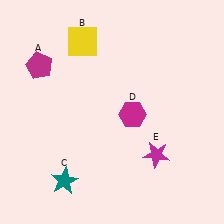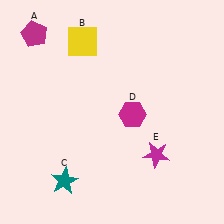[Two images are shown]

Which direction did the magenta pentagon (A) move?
The magenta pentagon (A) moved up.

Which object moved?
The magenta pentagon (A) moved up.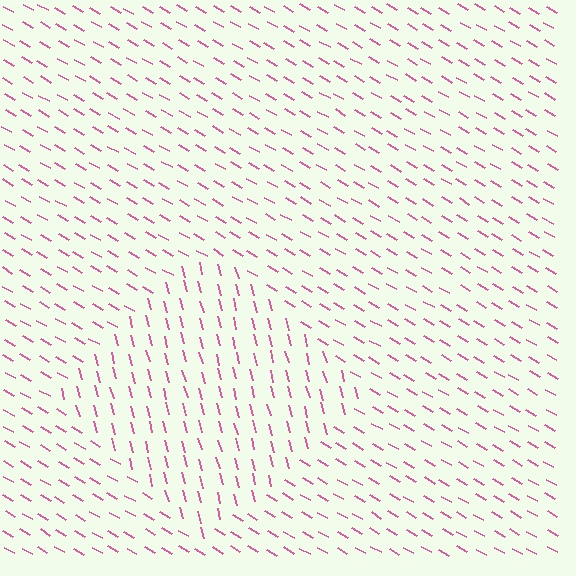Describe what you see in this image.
The image is filled with small pink line segments. A diamond region in the image has lines oriented differently from the surrounding lines, creating a visible texture boundary.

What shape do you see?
I see a diamond.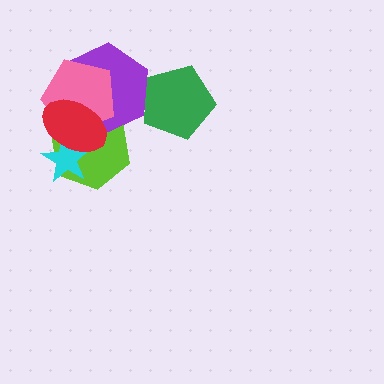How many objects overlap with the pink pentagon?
3 objects overlap with the pink pentagon.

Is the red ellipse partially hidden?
No, no other shape covers it.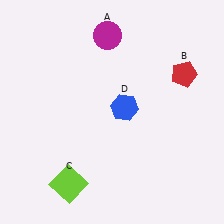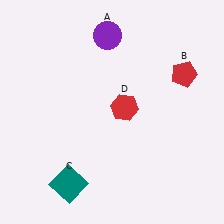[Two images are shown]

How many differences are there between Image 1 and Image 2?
There are 3 differences between the two images.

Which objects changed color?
A changed from magenta to purple. C changed from lime to teal. D changed from blue to red.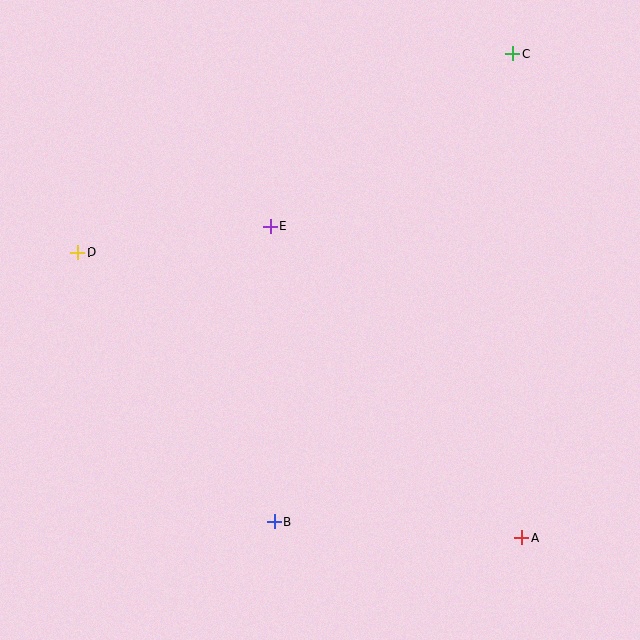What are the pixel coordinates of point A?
Point A is at (522, 538).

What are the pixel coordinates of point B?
Point B is at (274, 522).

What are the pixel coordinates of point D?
Point D is at (78, 253).